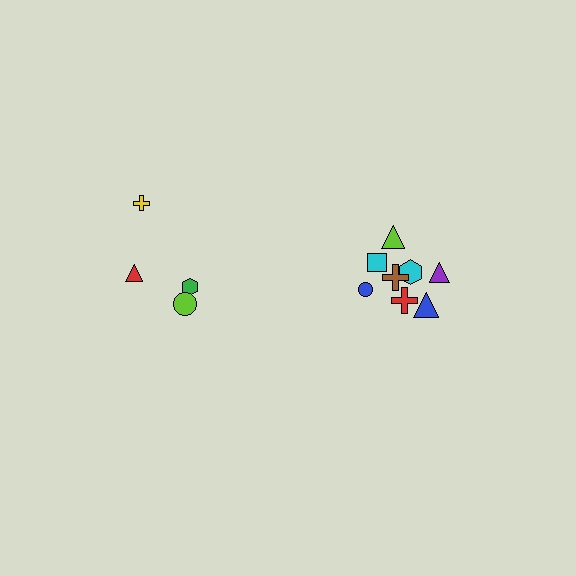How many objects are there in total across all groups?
There are 12 objects.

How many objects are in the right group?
There are 8 objects.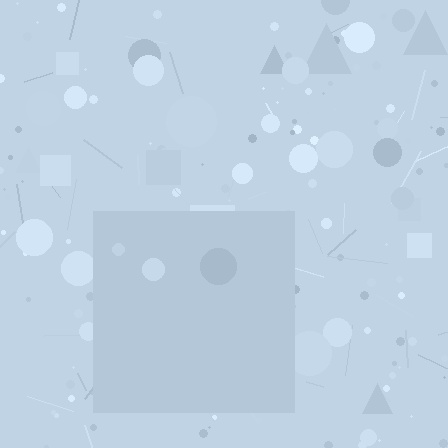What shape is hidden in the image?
A square is hidden in the image.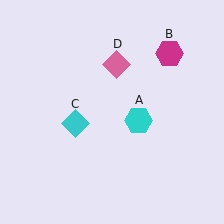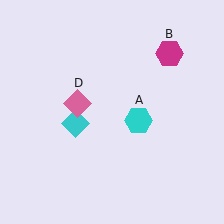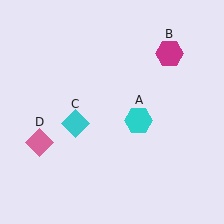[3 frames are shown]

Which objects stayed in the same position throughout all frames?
Cyan hexagon (object A) and magenta hexagon (object B) and cyan diamond (object C) remained stationary.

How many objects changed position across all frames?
1 object changed position: pink diamond (object D).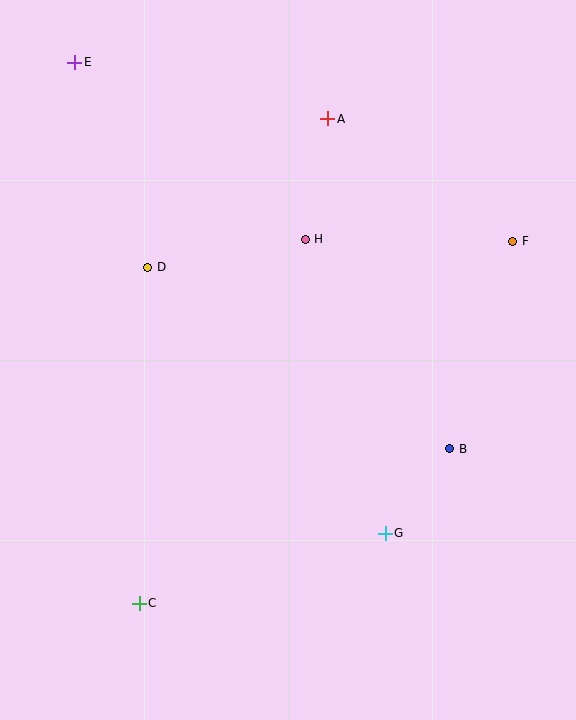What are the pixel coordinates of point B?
Point B is at (450, 449).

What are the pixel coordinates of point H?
Point H is at (305, 239).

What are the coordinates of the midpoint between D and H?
The midpoint between D and H is at (227, 253).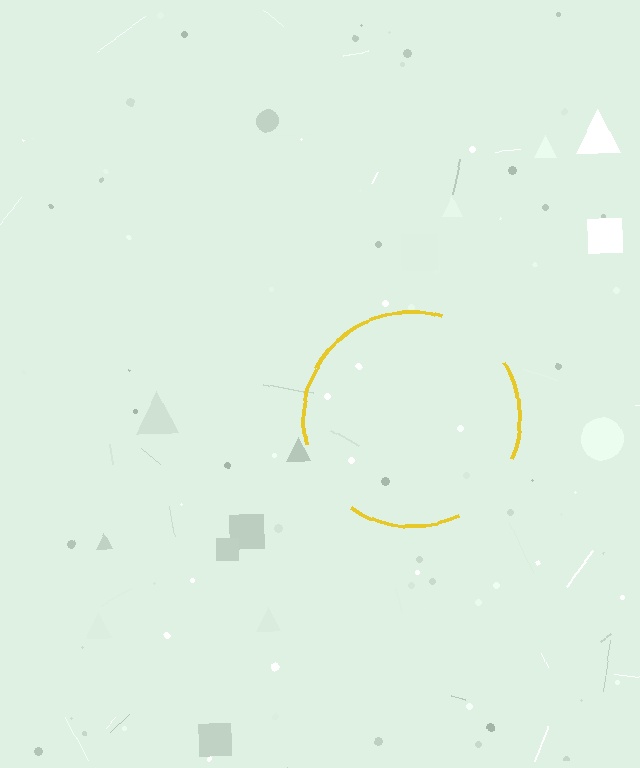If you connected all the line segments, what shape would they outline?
They would outline a circle.